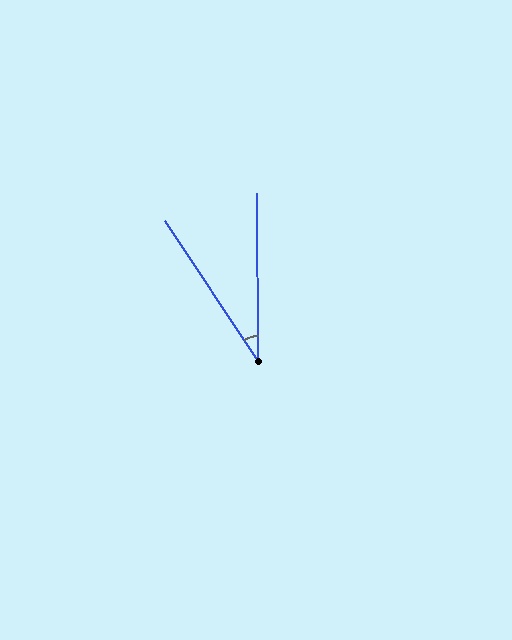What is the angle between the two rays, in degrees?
Approximately 33 degrees.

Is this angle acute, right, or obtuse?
It is acute.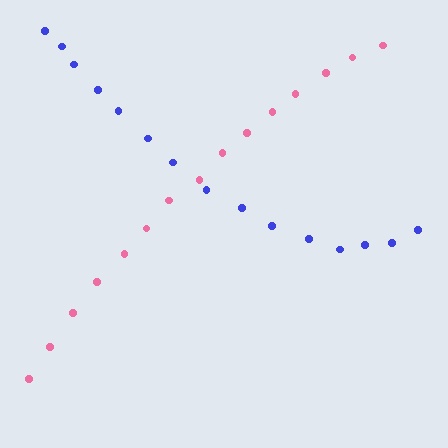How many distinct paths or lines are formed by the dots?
There are 2 distinct paths.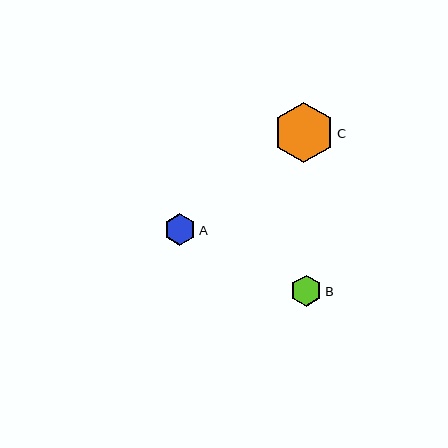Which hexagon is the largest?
Hexagon C is the largest with a size of approximately 61 pixels.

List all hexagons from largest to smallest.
From largest to smallest: C, A, B.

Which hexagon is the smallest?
Hexagon B is the smallest with a size of approximately 31 pixels.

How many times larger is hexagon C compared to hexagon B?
Hexagon C is approximately 1.9 times the size of hexagon B.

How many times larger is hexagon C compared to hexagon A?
Hexagon C is approximately 1.9 times the size of hexagon A.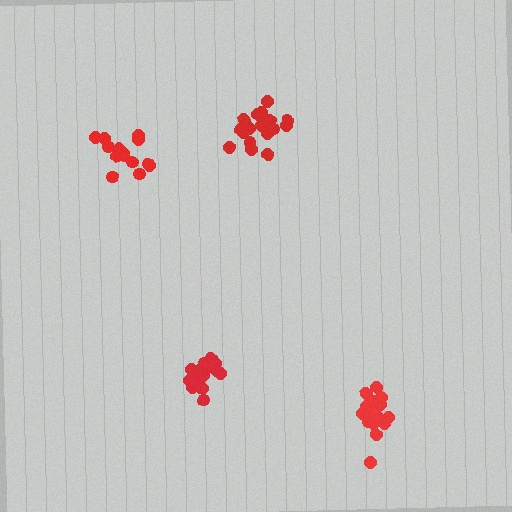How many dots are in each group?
Group 1: 19 dots, Group 2: 15 dots, Group 3: 19 dots, Group 4: 14 dots (67 total).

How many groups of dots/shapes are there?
There are 4 groups.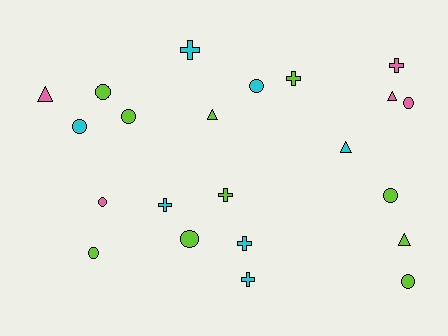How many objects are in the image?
There are 22 objects.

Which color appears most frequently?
Lime, with 10 objects.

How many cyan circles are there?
There are 2 cyan circles.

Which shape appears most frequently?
Circle, with 10 objects.